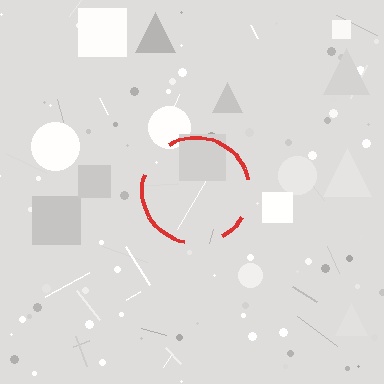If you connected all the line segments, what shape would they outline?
They would outline a circle.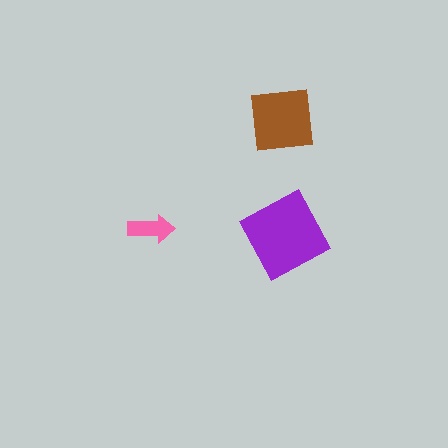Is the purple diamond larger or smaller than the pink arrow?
Larger.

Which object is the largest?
The purple diamond.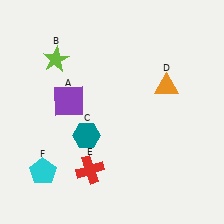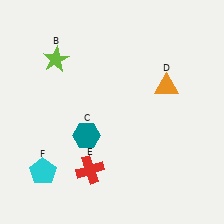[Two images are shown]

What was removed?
The purple square (A) was removed in Image 2.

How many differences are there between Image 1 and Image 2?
There is 1 difference between the two images.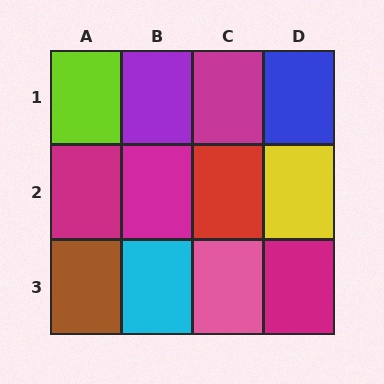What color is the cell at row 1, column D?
Blue.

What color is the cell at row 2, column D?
Yellow.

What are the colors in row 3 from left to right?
Brown, cyan, pink, magenta.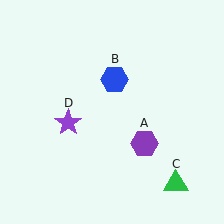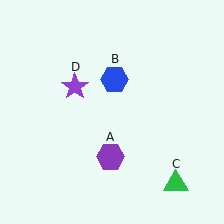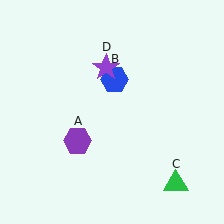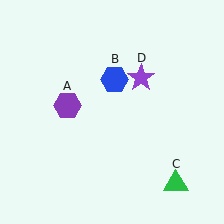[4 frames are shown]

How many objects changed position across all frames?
2 objects changed position: purple hexagon (object A), purple star (object D).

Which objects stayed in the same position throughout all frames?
Blue hexagon (object B) and green triangle (object C) remained stationary.